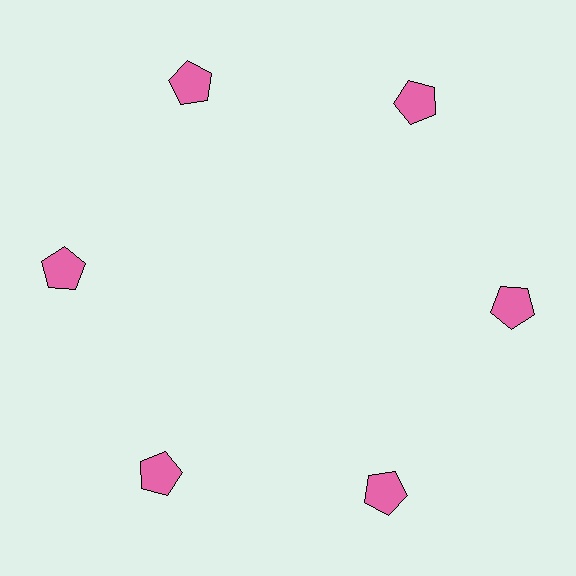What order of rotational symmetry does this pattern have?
This pattern has 6-fold rotational symmetry.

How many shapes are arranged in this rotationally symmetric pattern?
There are 6 shapes, arranged in 6 groups of 1.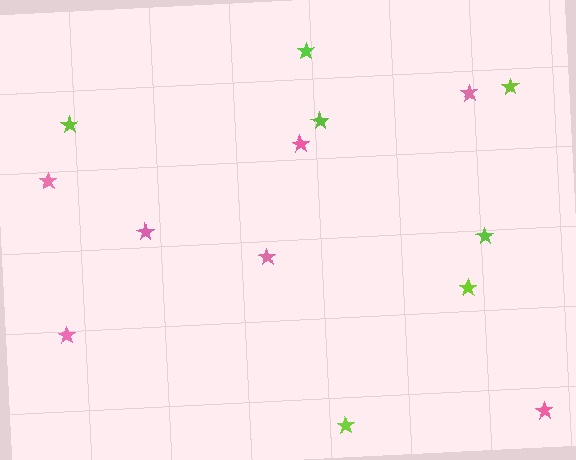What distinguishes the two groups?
There are 2 groups: one group of lime stars (7) and one group of pink stars (7).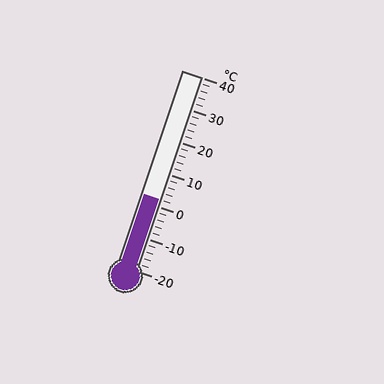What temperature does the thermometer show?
The thermometer shows approximately 2°C.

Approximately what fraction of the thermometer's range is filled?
The thermometer is filled to approximately 35% of its range.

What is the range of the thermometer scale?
The thermometer scale ranges from -20°C to 40°C.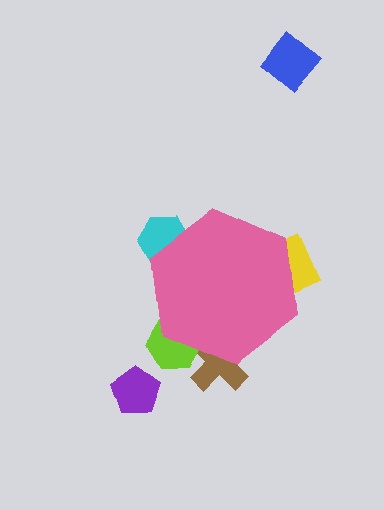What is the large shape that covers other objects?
A pink hexagon.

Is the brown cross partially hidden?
Yes, the brown cross is partially hidden behind the pink hexagon.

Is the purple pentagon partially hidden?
No, the purple pentagon is fully visible.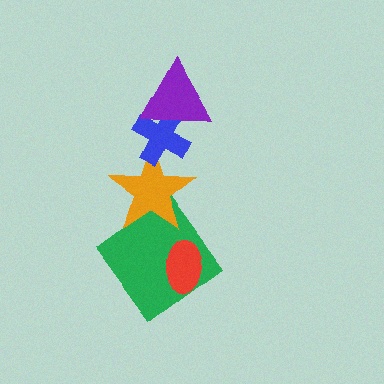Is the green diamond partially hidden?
Yes, it is partially covered by another shape.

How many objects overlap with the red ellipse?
1 object overlaps with the red ellipse.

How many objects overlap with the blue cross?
2 objects overlap with the blue cross.